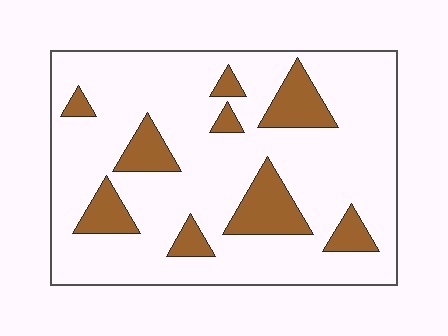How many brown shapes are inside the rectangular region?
9.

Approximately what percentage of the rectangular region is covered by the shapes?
Approximately 20%.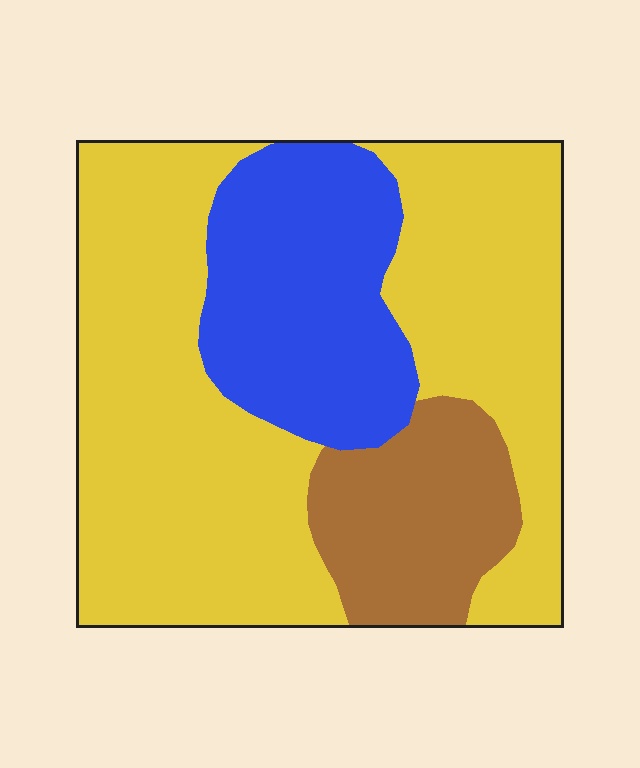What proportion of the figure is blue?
Blue covers 23% of the figure.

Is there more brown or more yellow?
Yellow.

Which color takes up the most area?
Yellow, at roughly 60%.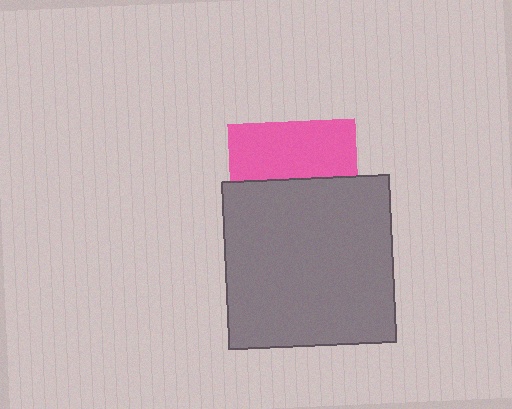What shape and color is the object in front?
The object in front is a gray square.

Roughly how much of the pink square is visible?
A small part of it is visible (roughly 44%).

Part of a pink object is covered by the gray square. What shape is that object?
It is a square.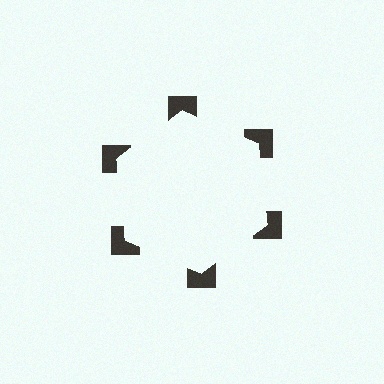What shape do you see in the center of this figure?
An illusory hexagon — its edges are inferred from the aligned wedge cuts in the notched squares, not physically drawn.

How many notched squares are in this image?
There are 6 — one at each vertex of the illusory hexagon.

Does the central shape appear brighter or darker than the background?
It typically appears slightly brighter than the background, even though no actual brightness change is drawn.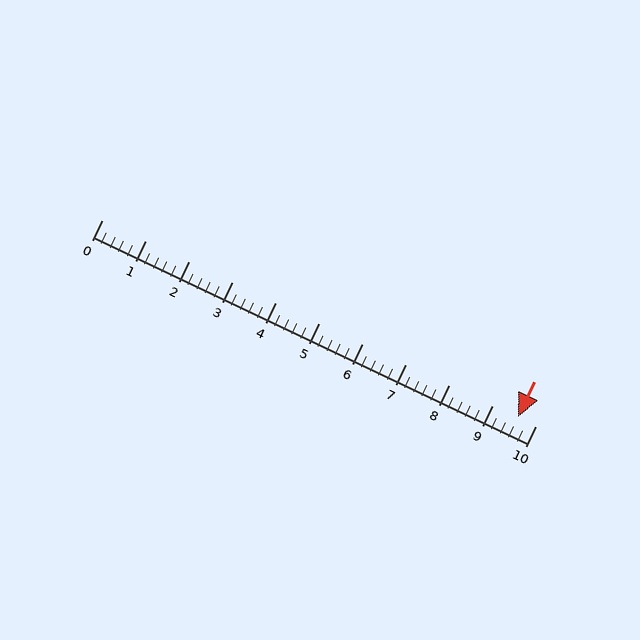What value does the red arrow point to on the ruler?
The red arrow points to approximately 9.6.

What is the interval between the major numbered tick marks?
The major tick marks are spaced 1 units apart.